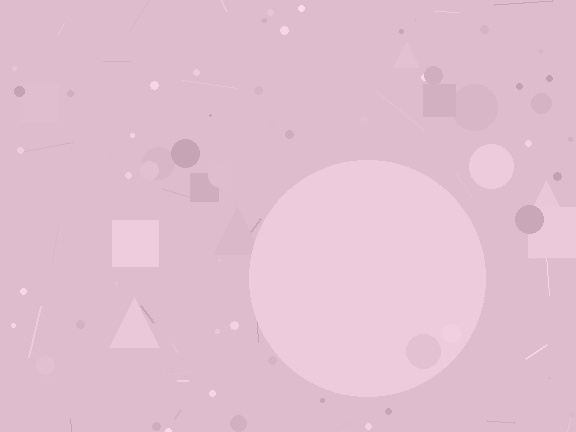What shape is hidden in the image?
A circle is hidden in the image.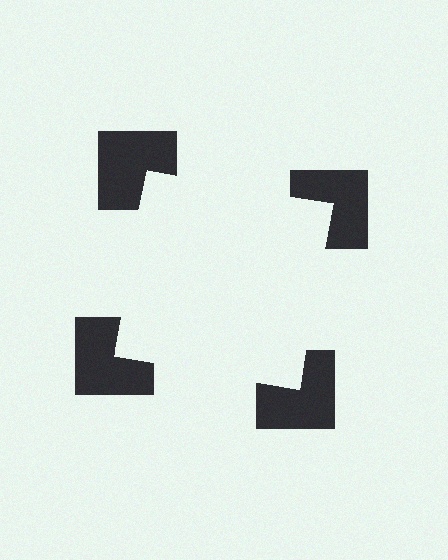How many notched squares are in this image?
There are 4 — one at each vertex of the illusory square.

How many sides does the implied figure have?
4 sides.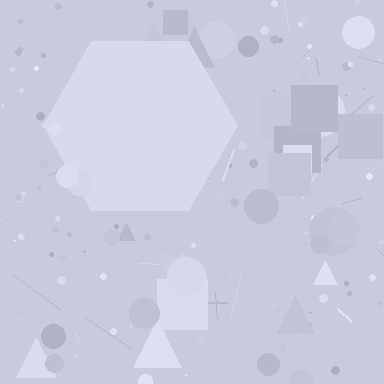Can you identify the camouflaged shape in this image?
The camouflaged shape is a hexagon.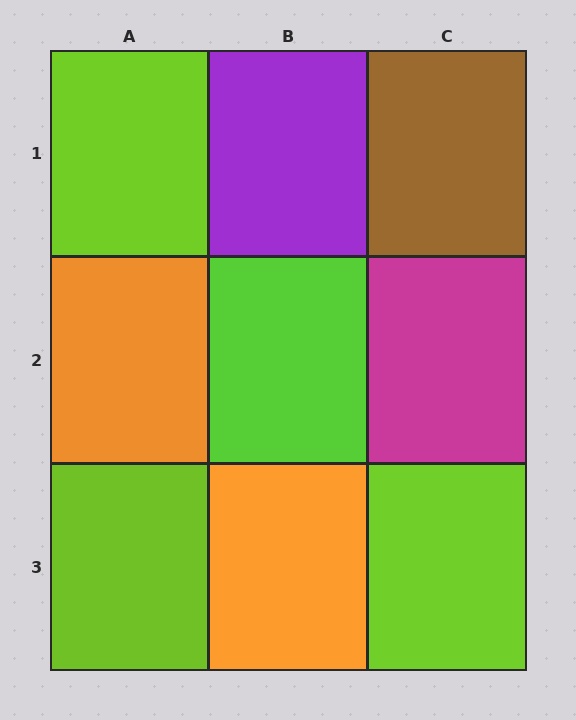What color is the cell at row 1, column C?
Brown.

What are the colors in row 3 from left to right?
Lime, orange, lime.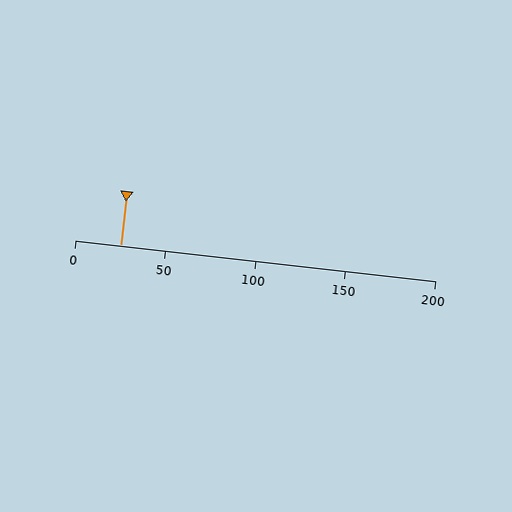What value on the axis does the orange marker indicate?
The marker indicates approximately 25.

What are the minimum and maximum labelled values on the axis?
The axis runs from 0 to 200.